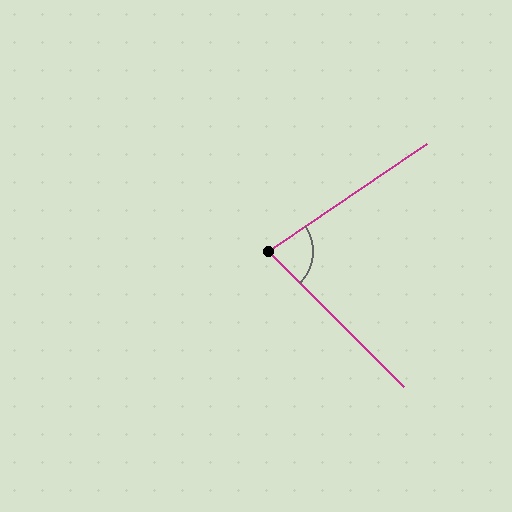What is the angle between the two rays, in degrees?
Approximately 79 degrees.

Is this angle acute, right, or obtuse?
It is acute.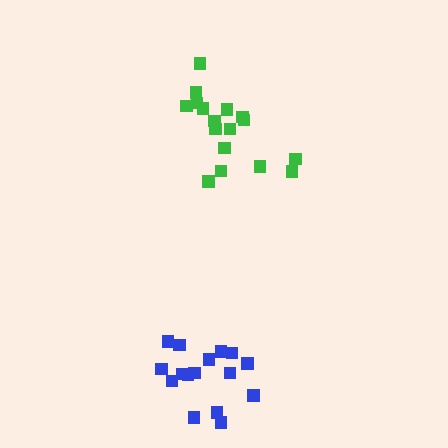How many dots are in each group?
Group 1: 16 dots, Group 2: 17 dots (33 total).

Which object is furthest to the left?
The blue cluster is leftmost.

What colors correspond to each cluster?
The clusters are colored: blue, green.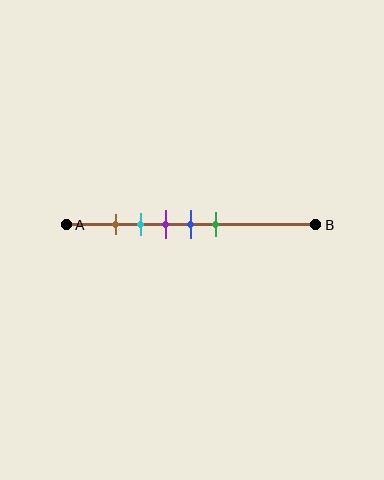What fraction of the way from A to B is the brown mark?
The brown mark is approximately 20% (0.2) of the way from A to B.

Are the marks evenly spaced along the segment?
Yes, the marks are approximately evenly spaced.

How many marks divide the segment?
There are 5 marks dividing the segment.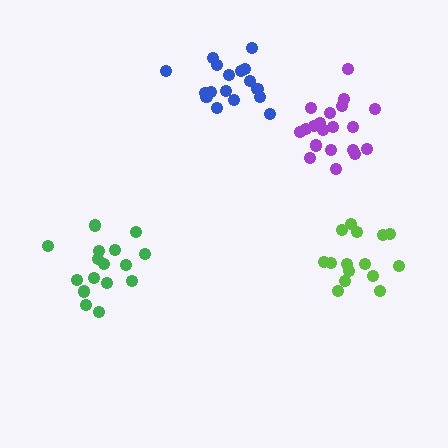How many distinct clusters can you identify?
There are 4 distinct clusters.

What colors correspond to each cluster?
The clusters are colored: purple, lime, green, blue.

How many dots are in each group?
Group 1: 20 dots, Group 2: 15 dots, Group 3: 16 dots, Group 4: 17 dots (68 total).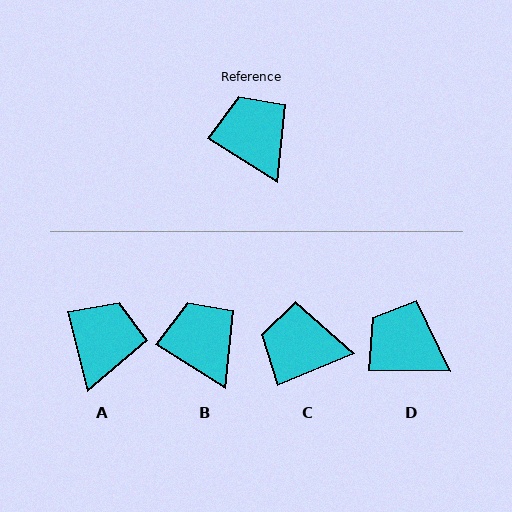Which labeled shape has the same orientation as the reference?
B.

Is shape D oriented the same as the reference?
No, it is off by about 31 degrees.